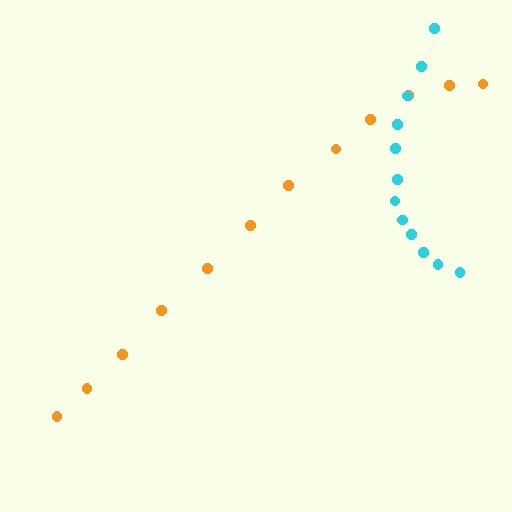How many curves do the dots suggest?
There are 2 distinct paths.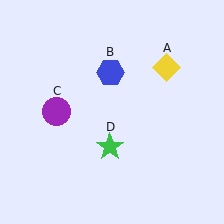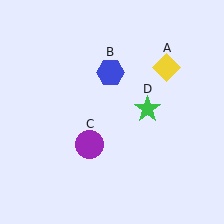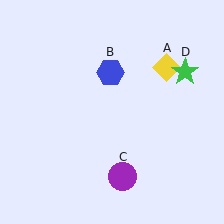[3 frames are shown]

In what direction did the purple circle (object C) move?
The purple circle (object C) moved down and to the right.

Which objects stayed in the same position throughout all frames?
Yellow diamond (object A) and blue hexagon (object B) remained stationary.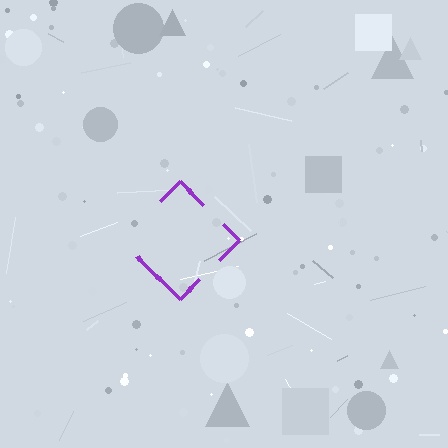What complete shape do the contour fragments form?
The contour fragments form a diamond.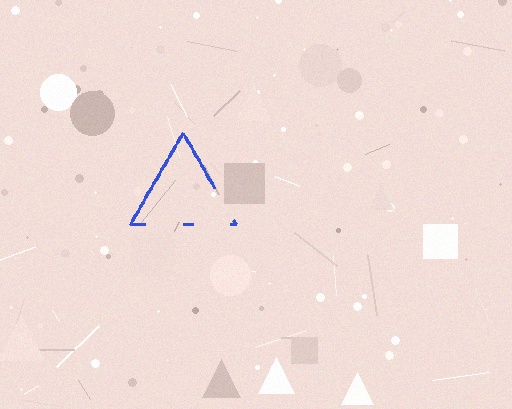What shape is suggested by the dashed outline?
The dashed outline suggests a triangle.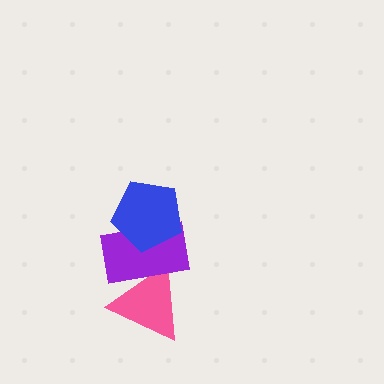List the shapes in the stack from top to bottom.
From top to bottom: the blue pentagon, the purple rectangle, the pink triangle.